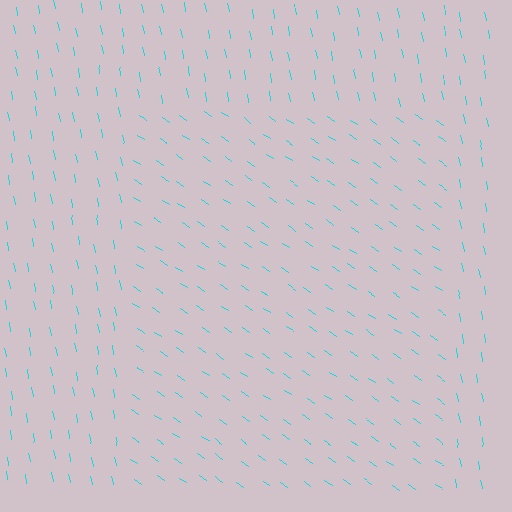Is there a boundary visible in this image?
Yes, there is a texture boundary formed by a change in line orientation.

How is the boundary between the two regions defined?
The boundary is defined purely by a change in line orientation (approximately 45 degrees difference). All lines are the same color and thickness.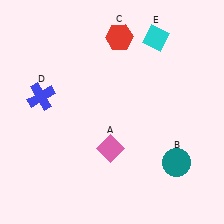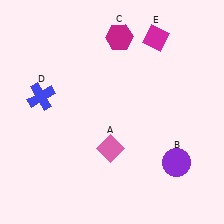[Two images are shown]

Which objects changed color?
B changed from teal to purple. C changed from red to magenta. E changed from cyan to magenta.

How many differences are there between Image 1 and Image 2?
There are 3 differences between the two images.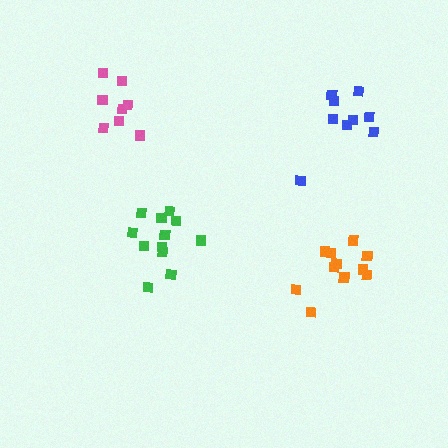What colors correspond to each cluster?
The clusters are colored: pink, orange, blue, green.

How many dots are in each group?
Group 1: 8 dots, Group 2: 11 dots, Group 3: 9 dots, Group 4: 12 dots (40 total).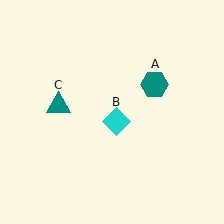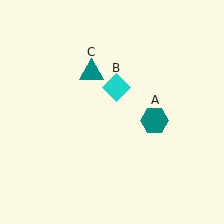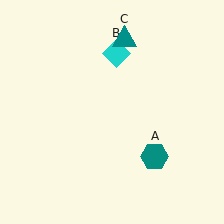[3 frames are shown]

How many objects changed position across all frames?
3 objects changed position: teal hexagon (object A), cyan diamond (object B), teal triangle (object C).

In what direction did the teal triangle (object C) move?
The teal triangle (object C) moved up and to the right.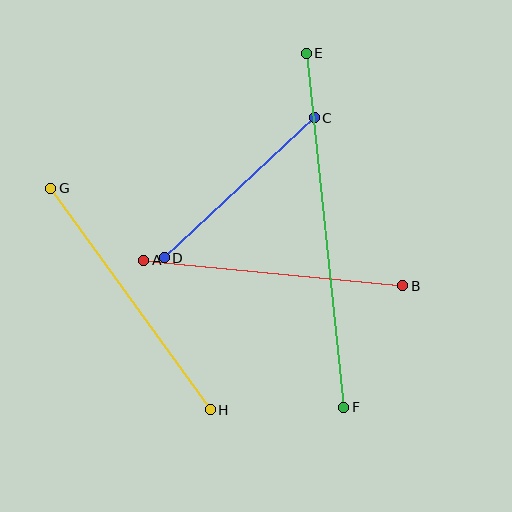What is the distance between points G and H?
The distance is approximately 273 pixels.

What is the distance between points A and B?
The distance is approximately 260 pixels.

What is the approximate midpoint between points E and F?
The midpoint is at approximately (325, 230) pixels.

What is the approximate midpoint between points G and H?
The midpoint is at approximately (131, 299) pixels.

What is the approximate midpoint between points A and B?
The midpoint is at approximately (273, 273) pixels.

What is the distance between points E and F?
The distance is approximately 356 pixels.